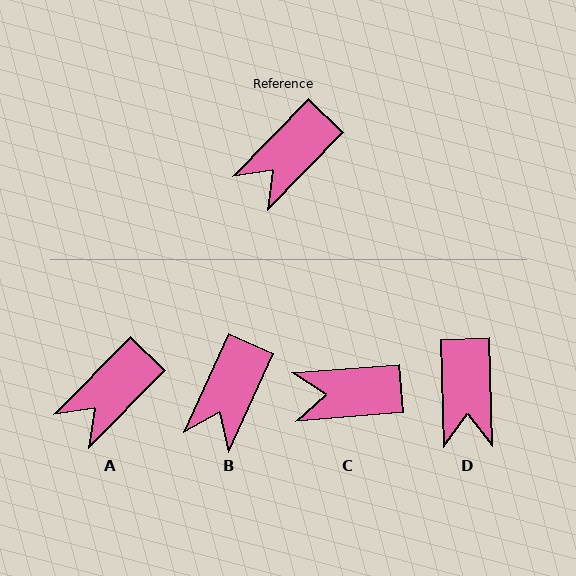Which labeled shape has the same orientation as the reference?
A.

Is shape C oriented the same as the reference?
No, it is off by about 41 degrees.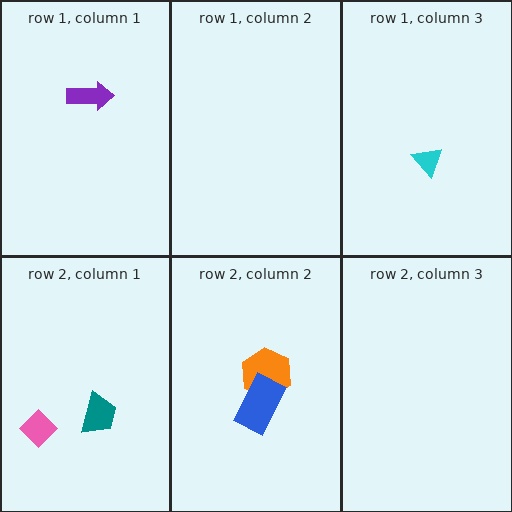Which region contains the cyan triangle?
The row 1, column 3 region.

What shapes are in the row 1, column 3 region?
The cyan triangle.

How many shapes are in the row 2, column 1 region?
2.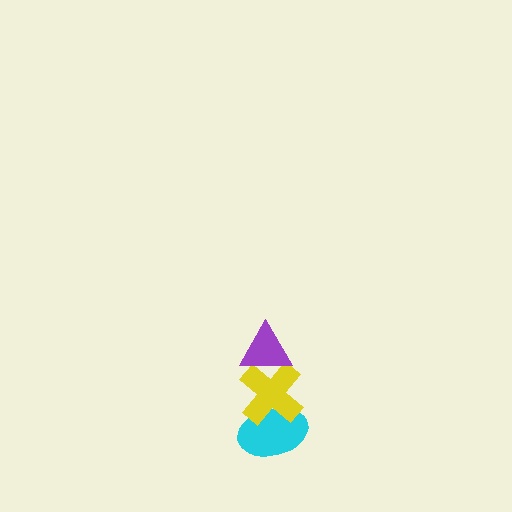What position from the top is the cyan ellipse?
The cyan ellipse is 3rd from the top.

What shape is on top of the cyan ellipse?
The yellow cross is on top of the cyan ellipse.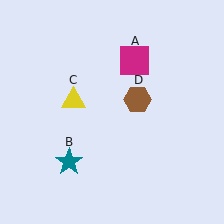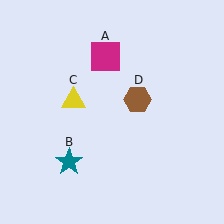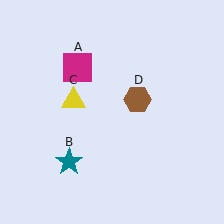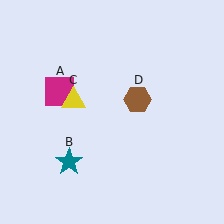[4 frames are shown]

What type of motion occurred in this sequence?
The magenta square (object A) rotated counterclockwise around the center of the scene.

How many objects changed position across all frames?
1 object changed position: magenta square (object A).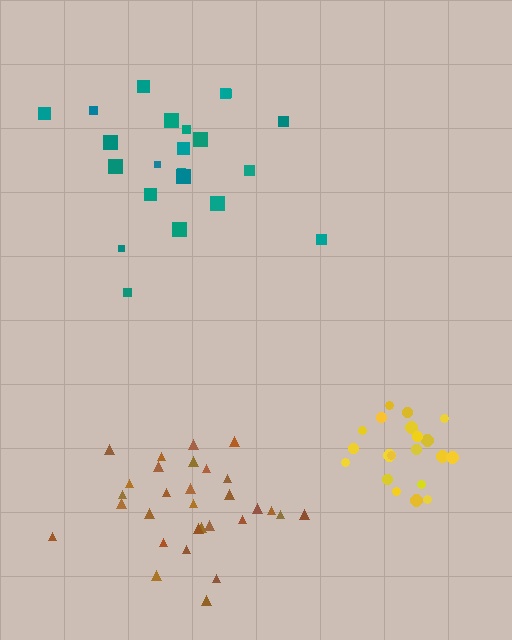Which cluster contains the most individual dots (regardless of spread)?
Brown (30).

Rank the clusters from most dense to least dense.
yellow, brown, teal.